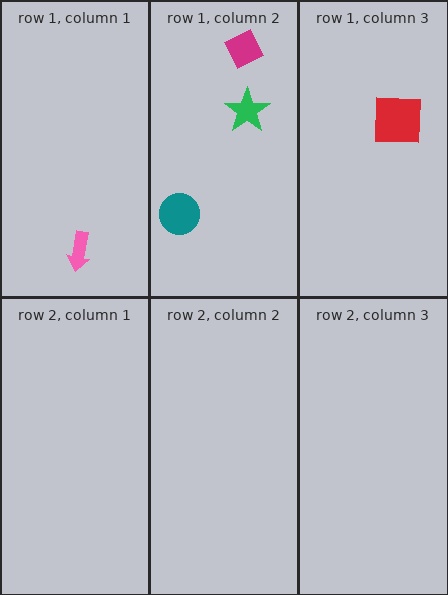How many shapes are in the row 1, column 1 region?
1.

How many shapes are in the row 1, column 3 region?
1.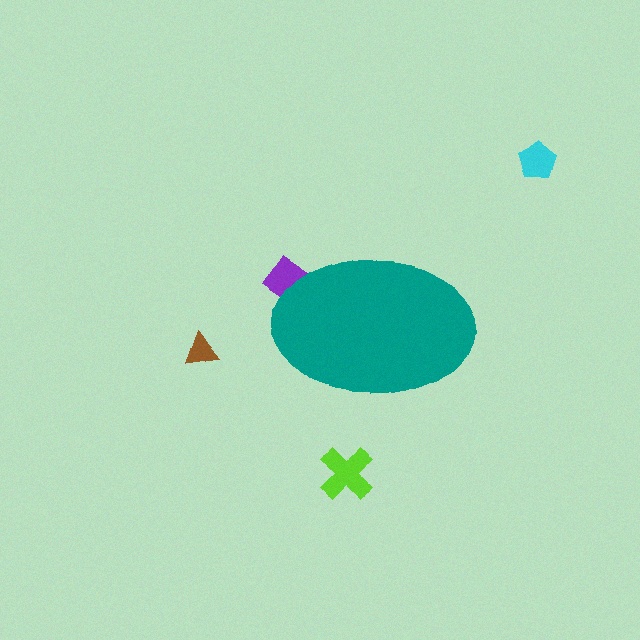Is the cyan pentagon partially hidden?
No, the cyan pentagon is fully visible.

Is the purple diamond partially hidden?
Yes, the purple diamond is partially hidden behind the teal ellipse.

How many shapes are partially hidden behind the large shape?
1 shape is partially hidden.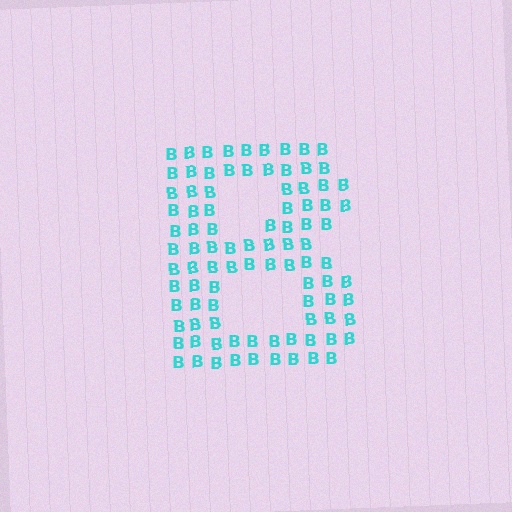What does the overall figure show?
The overall figure shows the letter B.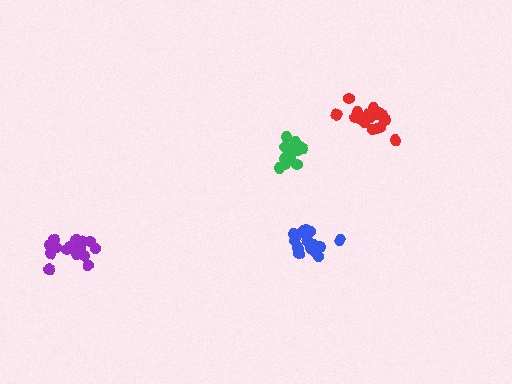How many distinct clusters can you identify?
There are 4 distinct clusters.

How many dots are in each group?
Group 1: 16 dots, Group 2: 17 dots, Group 3: 17 dots, Group 4: 13 dots (63 total).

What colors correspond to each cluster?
The clusters are colored: blue, purple, red, green.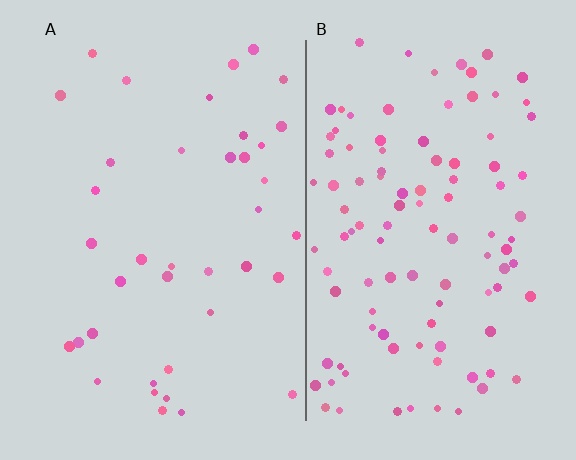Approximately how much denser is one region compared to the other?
Approximately 2.7× — region B over region A.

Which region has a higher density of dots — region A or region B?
B (the right).